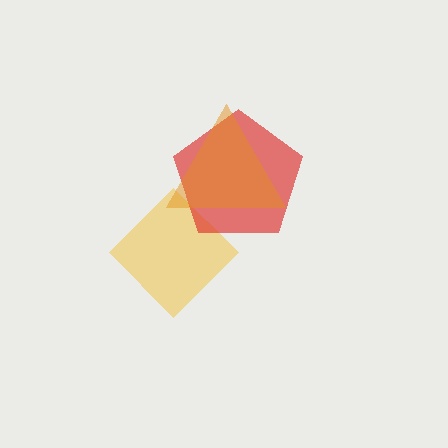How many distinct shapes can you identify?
There are 3 distinct shapes: a yellow diamond, a red pentagon, an orange triangle.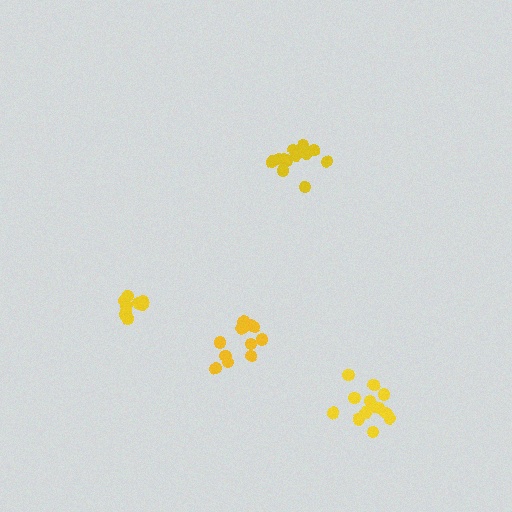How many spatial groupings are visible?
There are 4 spatial groupings.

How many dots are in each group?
Group 1: 14 dots, Group 2: 11 dots, Group 3: 12 dots, Group 4: 9 dots (46 total).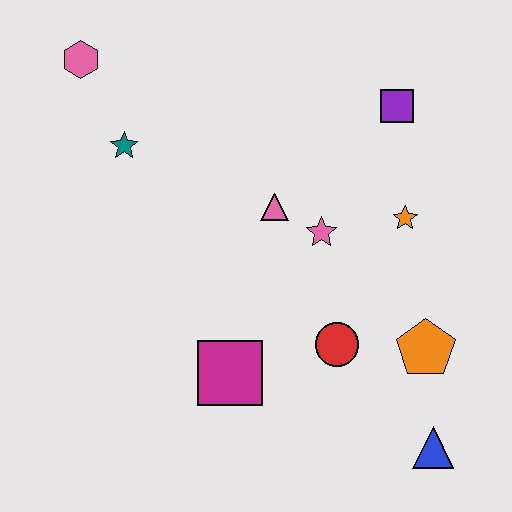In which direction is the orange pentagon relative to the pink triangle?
The orange pentagon is to the right of the pink triangle.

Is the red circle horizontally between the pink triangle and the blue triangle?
Yes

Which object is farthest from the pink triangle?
The blue triangle is farthest from the pink triangle.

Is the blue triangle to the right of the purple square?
Yes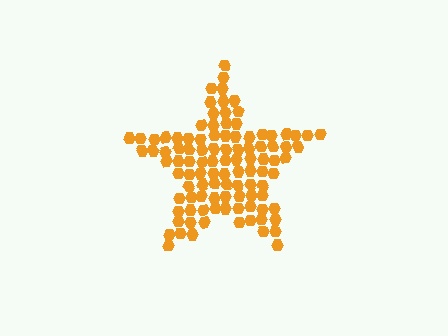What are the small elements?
The small elements are hexagons.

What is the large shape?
The large shape is a star.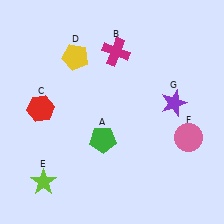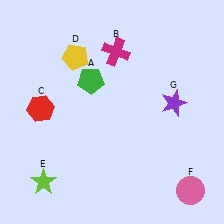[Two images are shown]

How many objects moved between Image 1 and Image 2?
2 objects moved between the two images.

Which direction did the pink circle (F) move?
The pink circle (F) moved down.